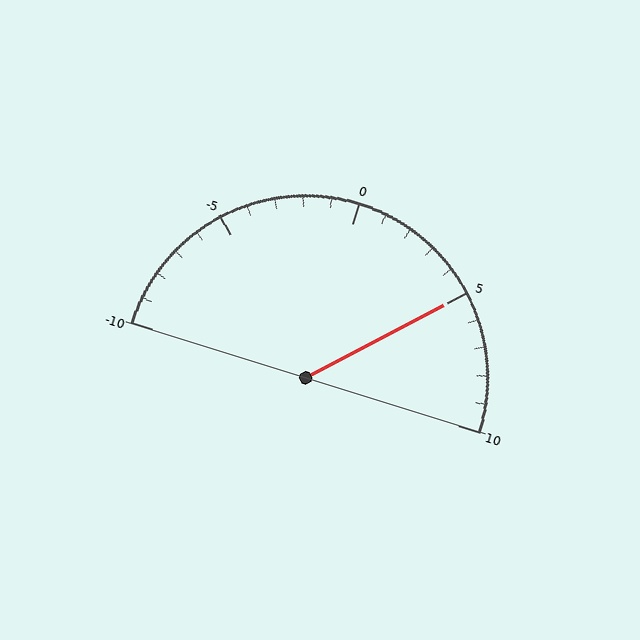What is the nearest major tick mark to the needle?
The nearest major tick mark is 5.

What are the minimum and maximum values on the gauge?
The gauge ranges from -10 to 10.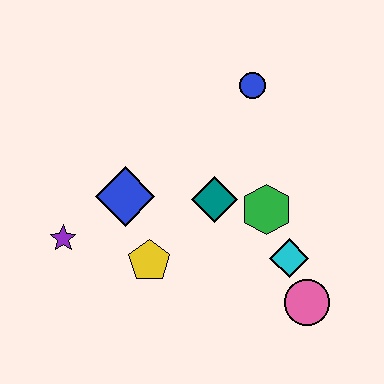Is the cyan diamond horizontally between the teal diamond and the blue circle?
No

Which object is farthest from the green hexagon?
The purple star is farthest from the green hexagon.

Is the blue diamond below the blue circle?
Yes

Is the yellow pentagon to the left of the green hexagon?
Yes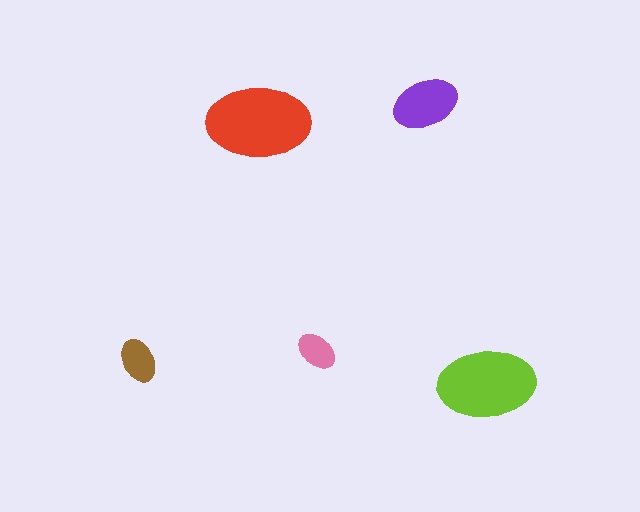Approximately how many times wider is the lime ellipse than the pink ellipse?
About 2.5 times wider.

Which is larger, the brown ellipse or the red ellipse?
The red one.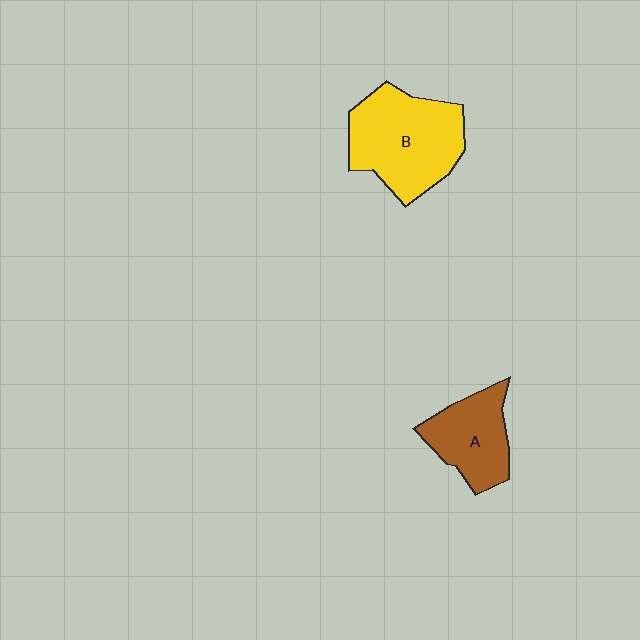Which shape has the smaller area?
Shape A (brown).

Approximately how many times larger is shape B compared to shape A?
Approximately 1.5 times.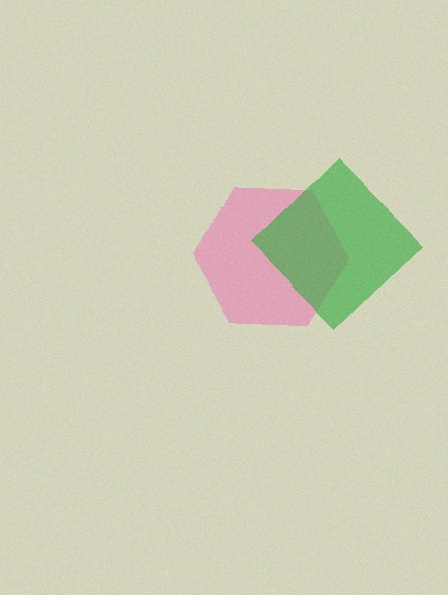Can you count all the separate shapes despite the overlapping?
Yes, there are 2 separate shapes.